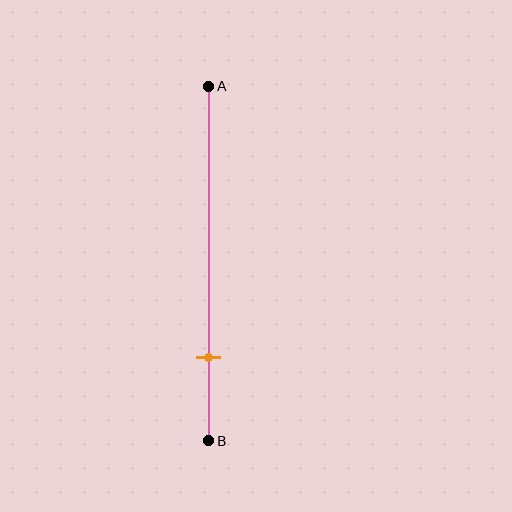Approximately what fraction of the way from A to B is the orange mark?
The orange mark is approximately 75% of the way from A to B.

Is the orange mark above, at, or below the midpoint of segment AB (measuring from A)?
The orange mark is below the midpoint of segment AB.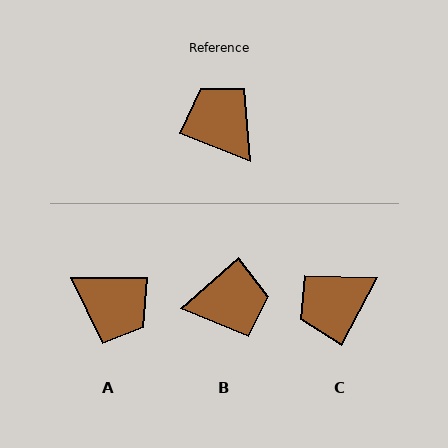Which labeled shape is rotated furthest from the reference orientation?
A, about 158 degrees away.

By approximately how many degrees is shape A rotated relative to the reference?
Approximately 158 degrees clockwise.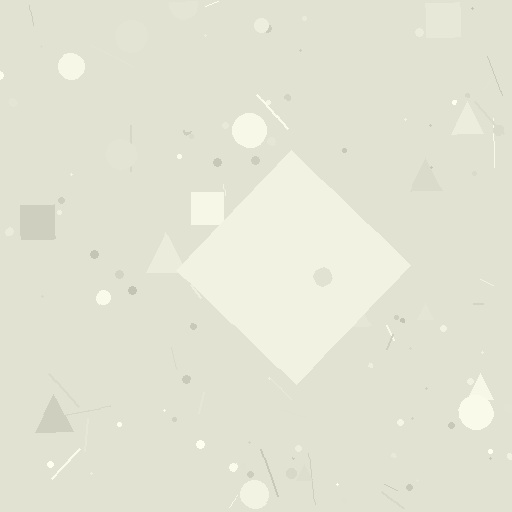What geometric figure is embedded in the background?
A diamond is embedded in the background.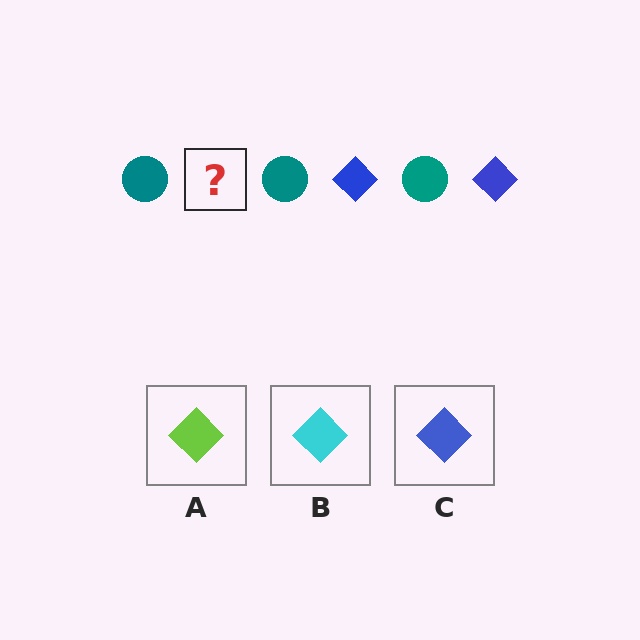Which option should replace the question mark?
Option C.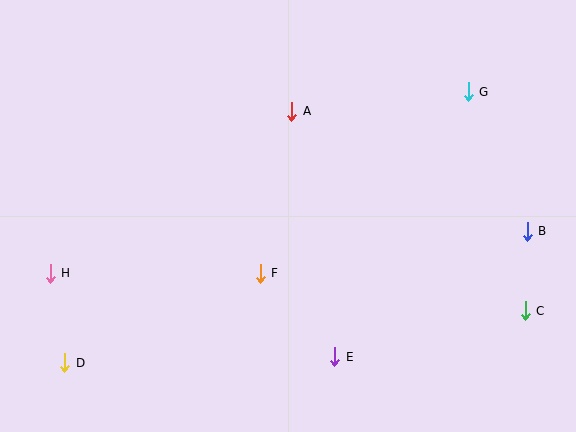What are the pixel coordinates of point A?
Point A is at (292, 111).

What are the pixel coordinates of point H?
Point H is at (50, 273).